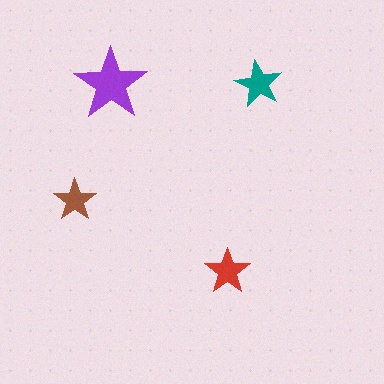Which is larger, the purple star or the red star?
The purple one.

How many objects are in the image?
There are 4 objects in the image.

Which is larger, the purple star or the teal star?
The purple one.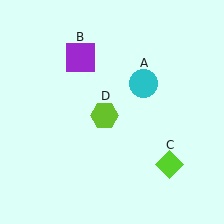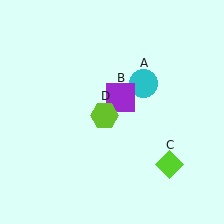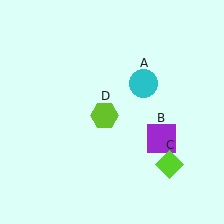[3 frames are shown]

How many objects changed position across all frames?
1 object changed position: purple square (object B).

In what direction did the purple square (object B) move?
The purple square (object B) moved down and to the right.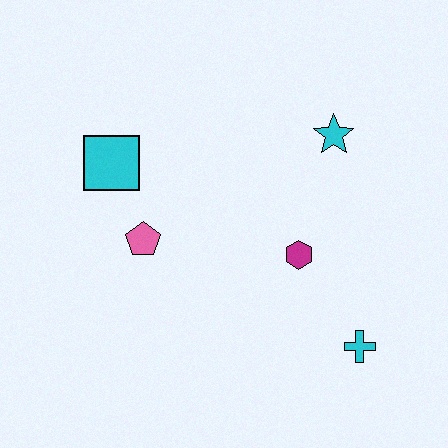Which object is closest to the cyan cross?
The magenta hexagon is closest to the cyan cross.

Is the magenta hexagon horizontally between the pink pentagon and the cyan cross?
Yes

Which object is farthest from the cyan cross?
The cyan square is farthest from the cyan cross.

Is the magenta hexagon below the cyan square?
Yes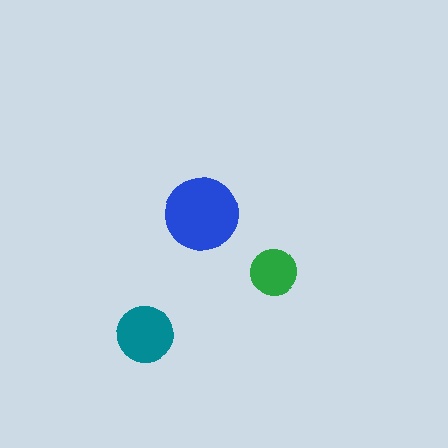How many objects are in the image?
There are 3 objects in the image.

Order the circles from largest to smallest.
the blue one, the teal one, the green one.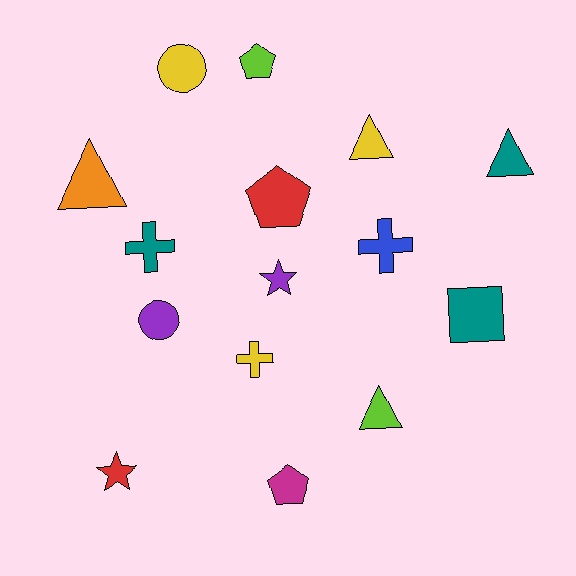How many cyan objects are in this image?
There are no cyan objects.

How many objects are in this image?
There are 15 objects.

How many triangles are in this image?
There are 4 triangles.